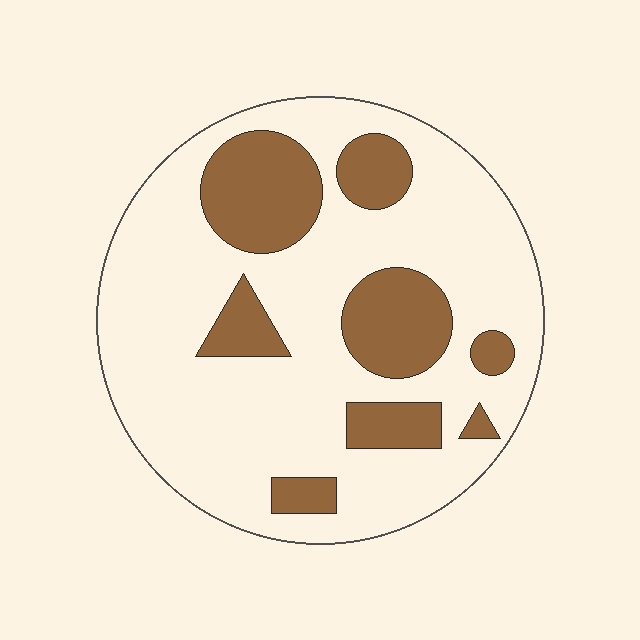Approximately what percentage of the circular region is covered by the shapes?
Approximately 25%.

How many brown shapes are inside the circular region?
8.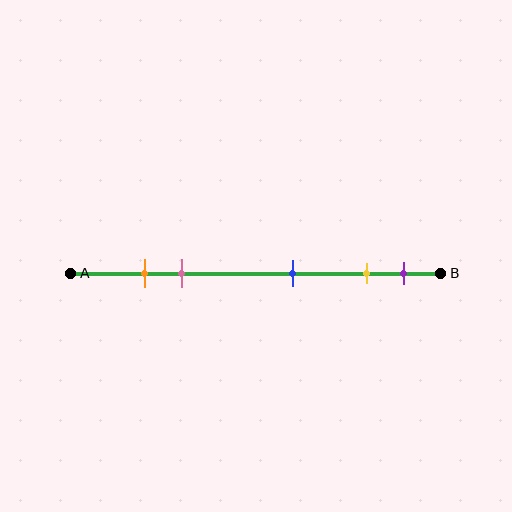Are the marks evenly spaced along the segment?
No, the marks are not evenly spaced.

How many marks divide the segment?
There are 5 marks dividing the segment.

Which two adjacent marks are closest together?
The orange and pink marks are the closest adjacent pair.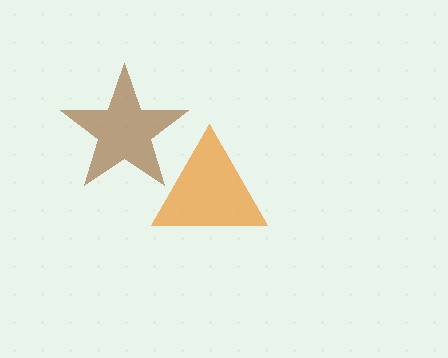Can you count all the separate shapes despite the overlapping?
Yes, there are 2 separate shapes.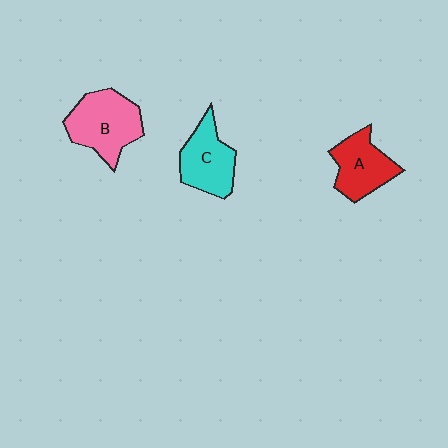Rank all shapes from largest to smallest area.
From largest to smallest: B (pink), C (cyan), A (red).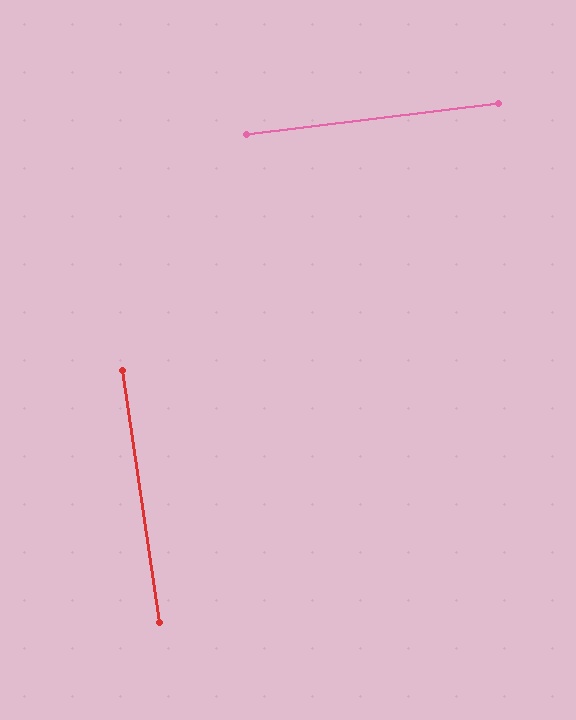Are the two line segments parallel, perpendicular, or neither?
Perpendicular — they meet at approximately 89°.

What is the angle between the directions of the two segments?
Approximately 89 degrees.